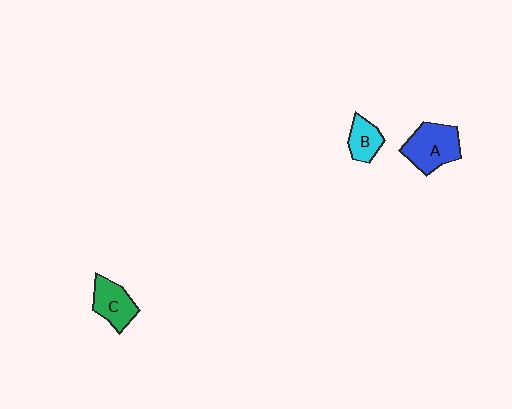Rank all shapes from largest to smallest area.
From largest to smallest: A (blue), C (green), B (cyan).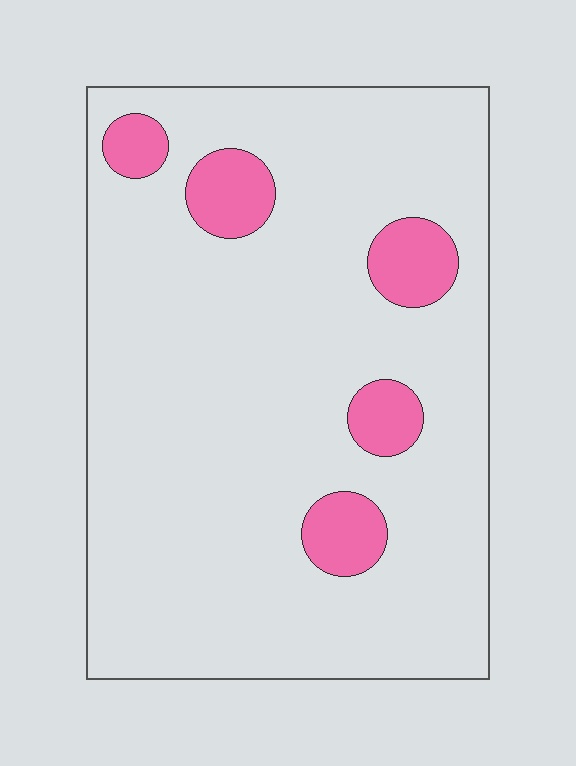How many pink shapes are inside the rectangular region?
5.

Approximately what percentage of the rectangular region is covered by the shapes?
Approximately 10%.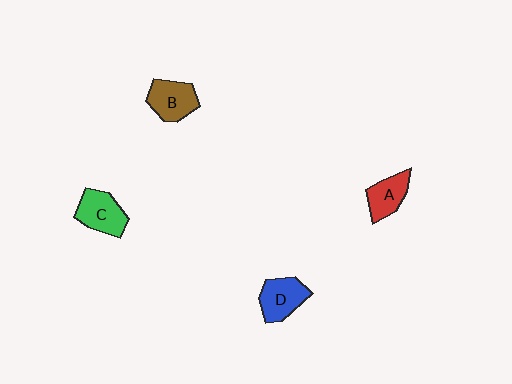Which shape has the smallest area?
Shape A (red).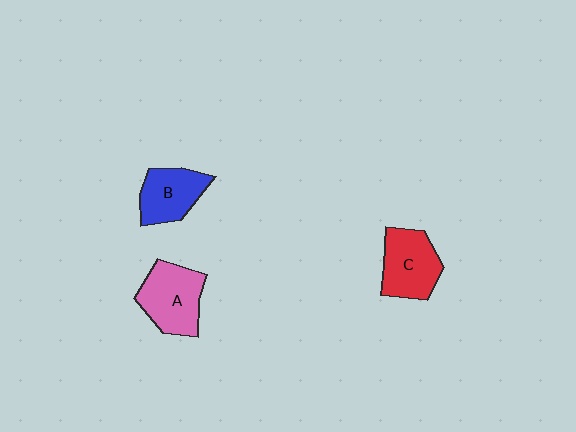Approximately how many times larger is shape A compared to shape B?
Approximately 1.2 times.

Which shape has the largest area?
Shape A (pink).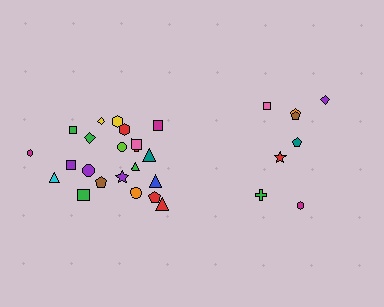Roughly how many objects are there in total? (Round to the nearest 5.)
Roughly 30 objects in total.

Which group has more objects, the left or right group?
The left group.